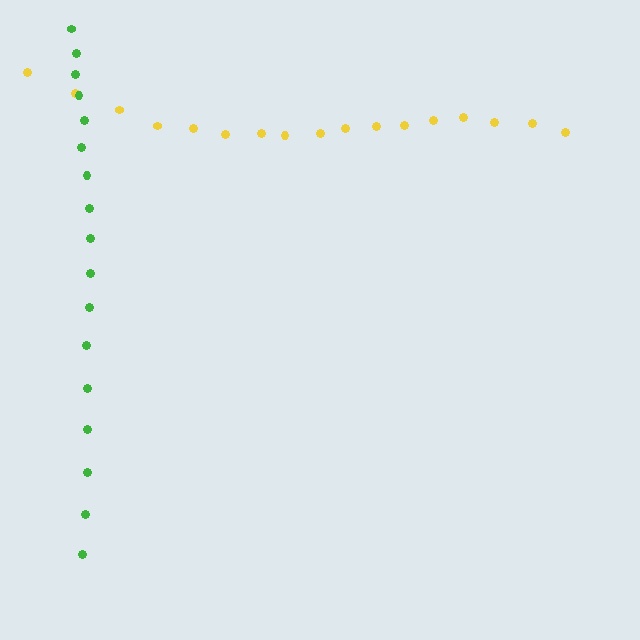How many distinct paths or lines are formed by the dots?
There are 2 distinct paths.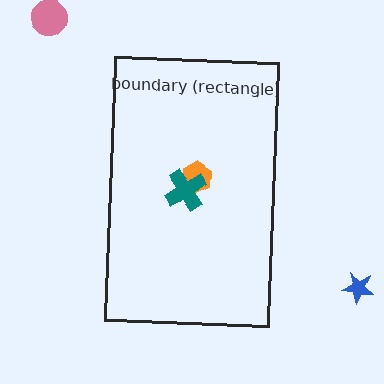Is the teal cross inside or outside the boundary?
Inside.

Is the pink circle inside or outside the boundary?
Outside.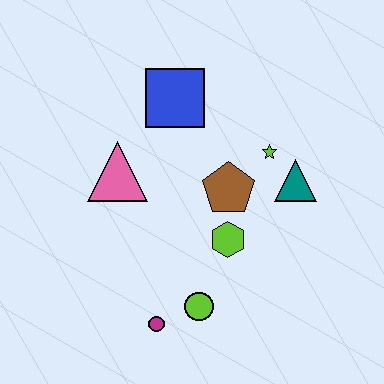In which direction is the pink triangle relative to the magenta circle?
The pink triangle is above the magenta circle.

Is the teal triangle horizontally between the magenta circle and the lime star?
No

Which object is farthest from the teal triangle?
The magenta circle is farthest from the teal triangle.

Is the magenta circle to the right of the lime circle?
No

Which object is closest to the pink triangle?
The blue square is closest to the pink triangle.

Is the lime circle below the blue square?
Yes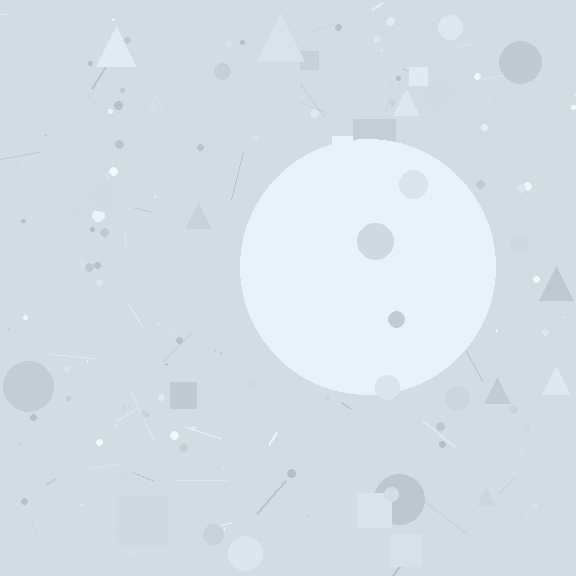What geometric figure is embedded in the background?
A circle is embedded in the background.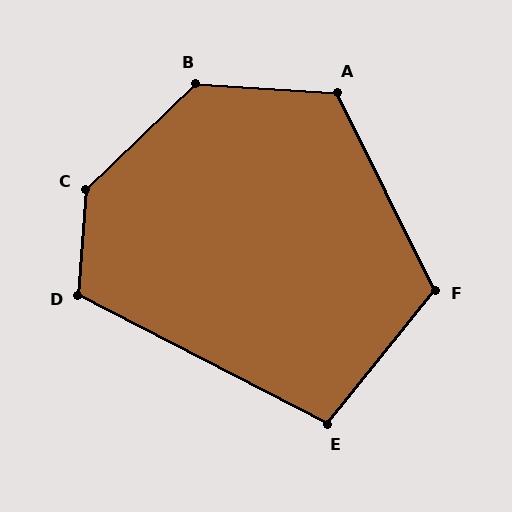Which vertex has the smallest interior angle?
E, at approximately 102 degrees.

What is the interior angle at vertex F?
Approximately 115 degrees (obtuse).